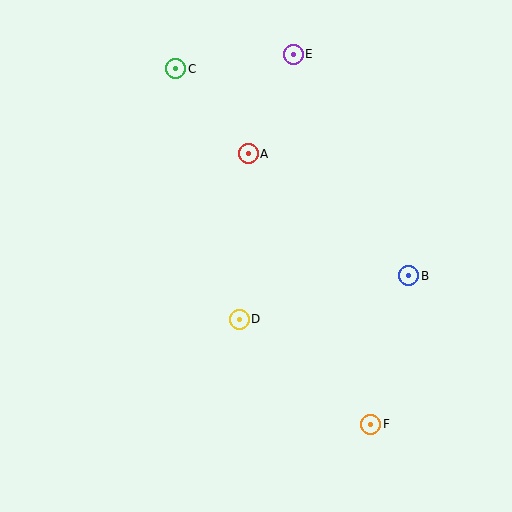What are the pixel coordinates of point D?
Point D is at (239, 319).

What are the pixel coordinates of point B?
Point B is at (409, 276).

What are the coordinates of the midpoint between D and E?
The midpoint between D and E is at (266, 187).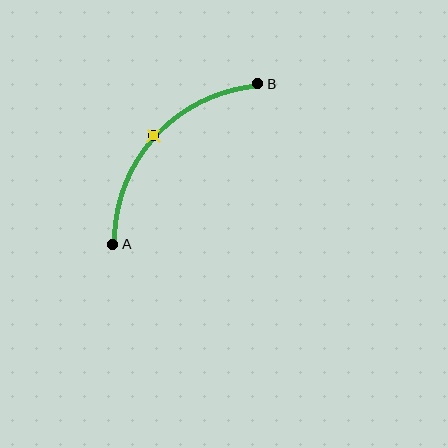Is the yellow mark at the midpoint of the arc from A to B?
Yes. The yellow mark lies on the arc at equal arc-length from both A and B — it is the arc midpoint.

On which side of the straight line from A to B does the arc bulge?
The arc bulges above and to the left of the straight line connecting A and B.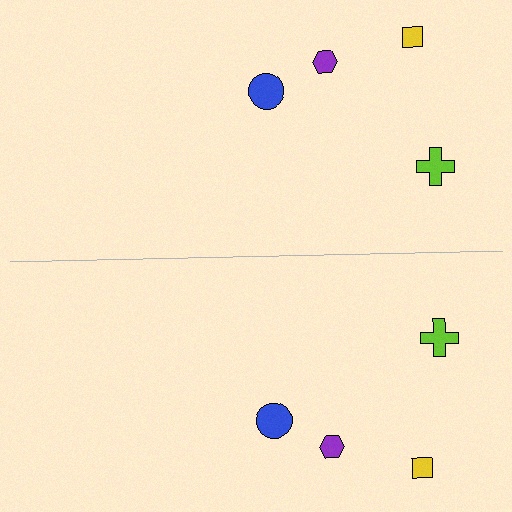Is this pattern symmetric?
Yes, this pattern has bilateral (reflection) symmetry.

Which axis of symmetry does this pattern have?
The pattern has a horizontal axis of symmetry running through the center of the image.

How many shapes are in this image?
There are 8 shapes in this image.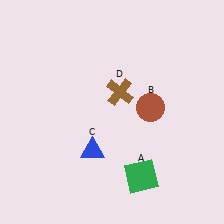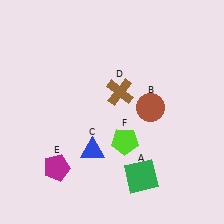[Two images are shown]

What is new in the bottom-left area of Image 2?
A magenta pentagon (E) was added in the bottom-left area of Image 2.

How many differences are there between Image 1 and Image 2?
There are 2 differences between the two images.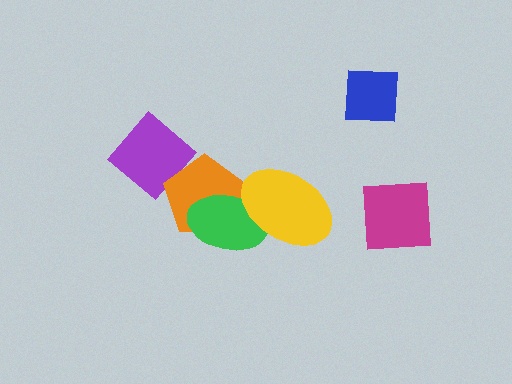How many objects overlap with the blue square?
0 objects overlap with the blue square.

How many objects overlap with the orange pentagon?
3 objects overlap with the orange pentagon.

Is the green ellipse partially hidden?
Yes, it is partially covered by another shape.